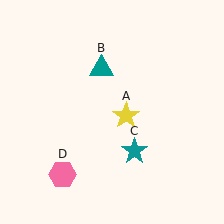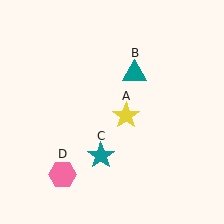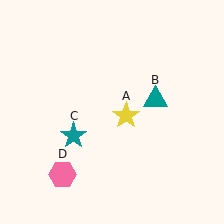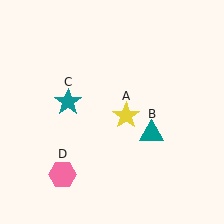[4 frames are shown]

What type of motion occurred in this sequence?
The teal triangle (object B), teal star (object C) rotated clockwise around the center of the scene.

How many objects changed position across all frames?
2 objects changed position: teal triangle (object B), teal star (object C).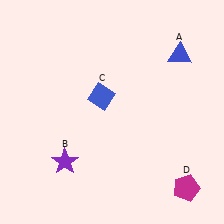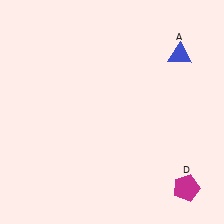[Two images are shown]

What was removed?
The blue diamond (C), the purple star (B) were removed in Image 2.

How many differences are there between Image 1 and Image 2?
There are 2 differences between the two images.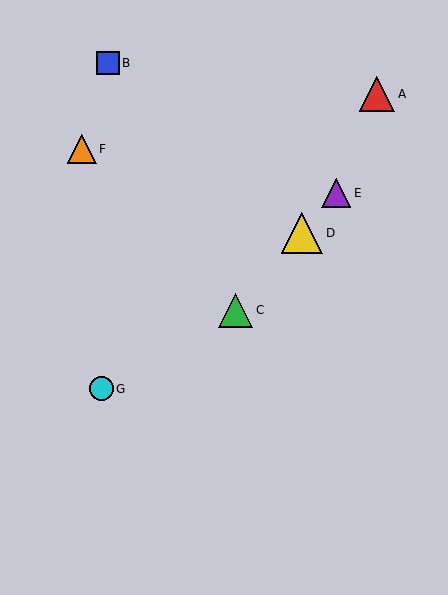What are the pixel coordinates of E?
Object E is at (336, 193).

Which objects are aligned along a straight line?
Objects C, D, E are aligned along a straight line.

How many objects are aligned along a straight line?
3 objects (C, D, E) are aligned along a straight line.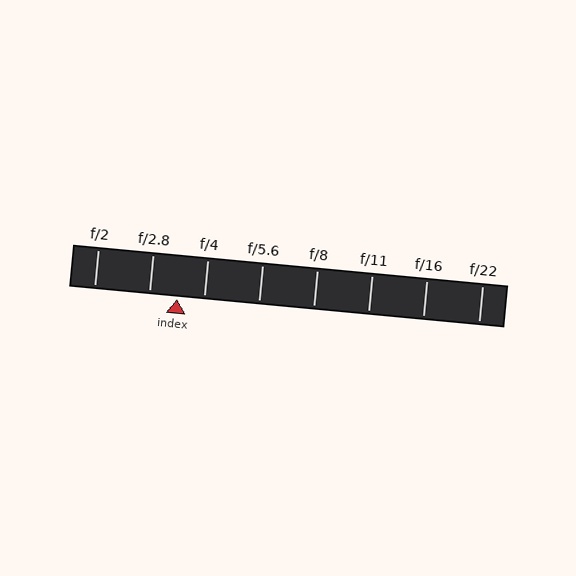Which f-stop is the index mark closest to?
The index mark is closest to f/4.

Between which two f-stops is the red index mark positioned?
The index mark is between f/2.8 and f/4.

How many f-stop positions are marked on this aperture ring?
There are 8 f-stop positions marked.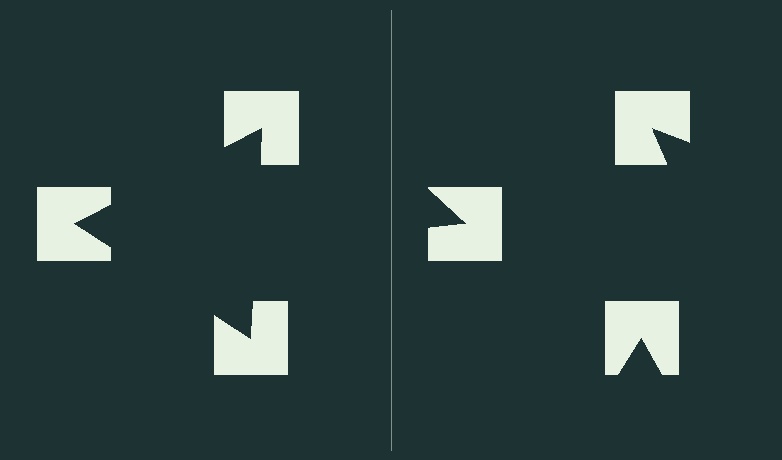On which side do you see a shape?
An illusory triangle appears on the left side. On the right side the wedge cuts are rotated, so no coherent shape forms.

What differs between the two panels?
The notched squares are positioned identically on both sides; only the wedge orientations differ. On the left they align to a triangle; on the right they are misaligned.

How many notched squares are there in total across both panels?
6 — 3 on each side.